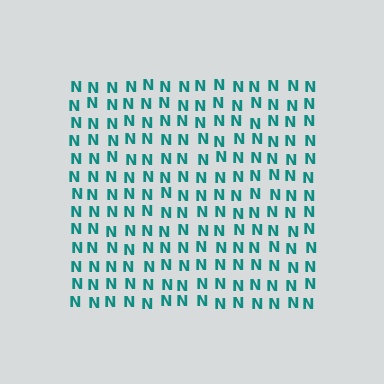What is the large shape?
The large shape is a square.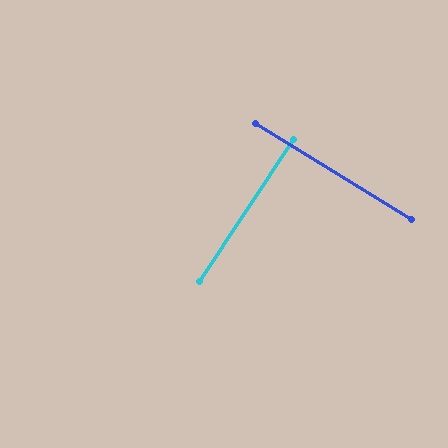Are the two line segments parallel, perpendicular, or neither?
Perpendicular — they meet at approximately 88°.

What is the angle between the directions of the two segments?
Approximately 88 degrees.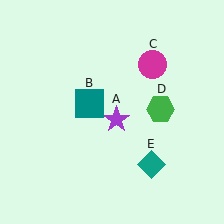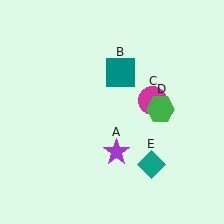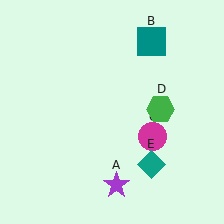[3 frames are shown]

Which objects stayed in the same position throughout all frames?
Green hexagon (object D) and teal diamond (object E) remained stationary.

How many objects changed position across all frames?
3 objects changed position: purple star (object A), teal square (object B), magenta circle (object C).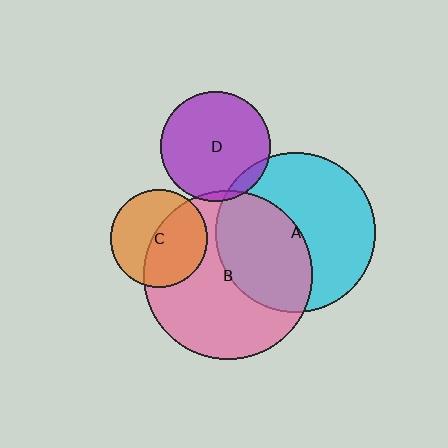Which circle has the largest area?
Circle B (pink).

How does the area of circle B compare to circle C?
Approximately 3.0 times.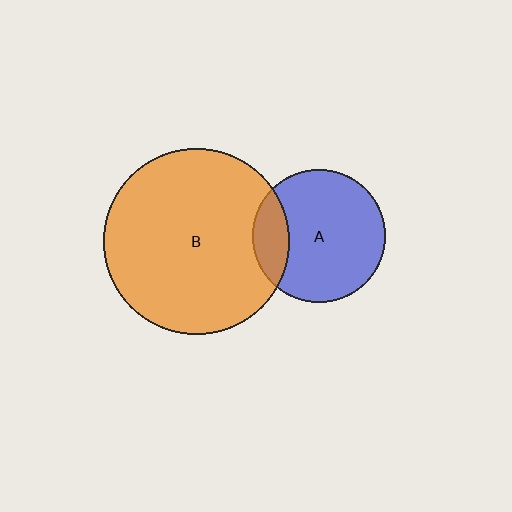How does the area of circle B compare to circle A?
Approximately 2.0 times.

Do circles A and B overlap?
Yes.